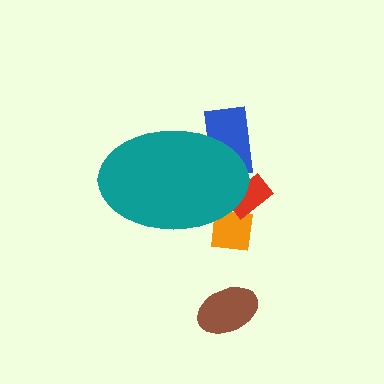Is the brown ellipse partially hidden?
No, the brown ellipse is fully visible.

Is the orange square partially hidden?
Yes, the orange square is partially hidden behind the teal ellipse.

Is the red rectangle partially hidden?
Yes, the red rectangle is partially hidden behind the teal ellipse.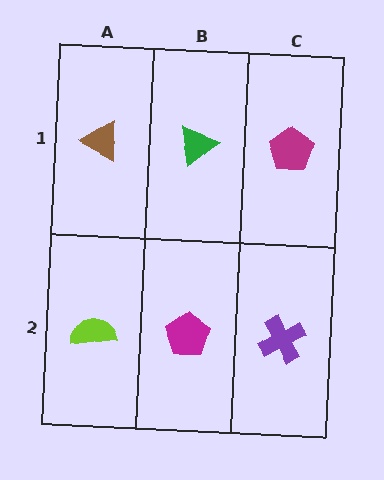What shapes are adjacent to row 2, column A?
A brown triangle (row 1, column A), a magenta pentagon (row 2, column B).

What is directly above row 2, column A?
A brown triangle.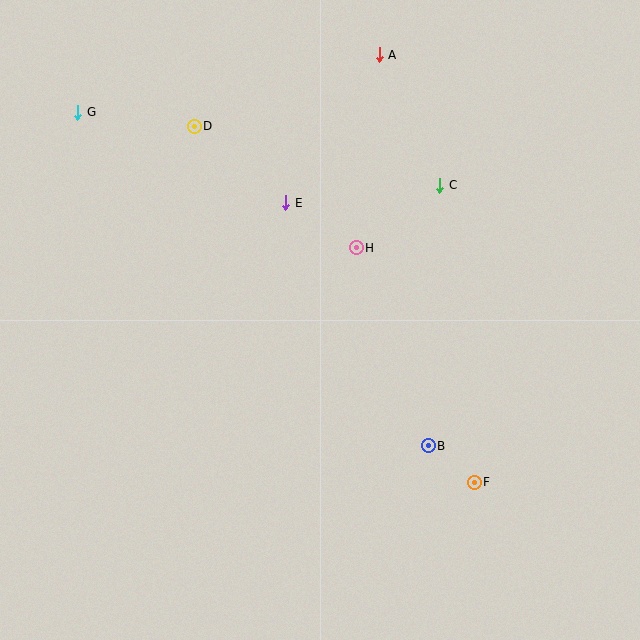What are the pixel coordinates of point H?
Point H is at (356, 248).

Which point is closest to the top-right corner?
Point A is closest to the top-right corner.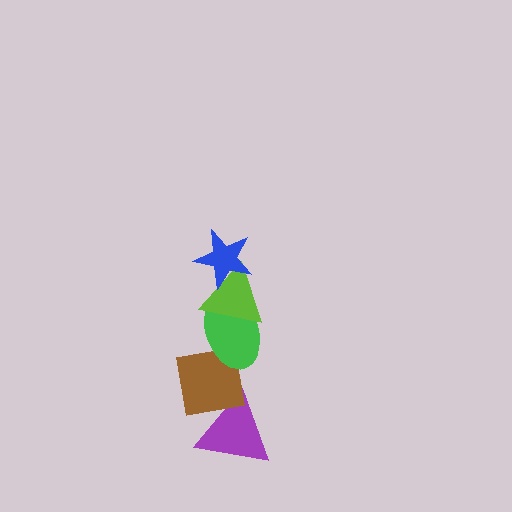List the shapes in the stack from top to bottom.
From top to bottom: the blue star, the lime triangle, the green ellipse, the brown square, the purple triangle.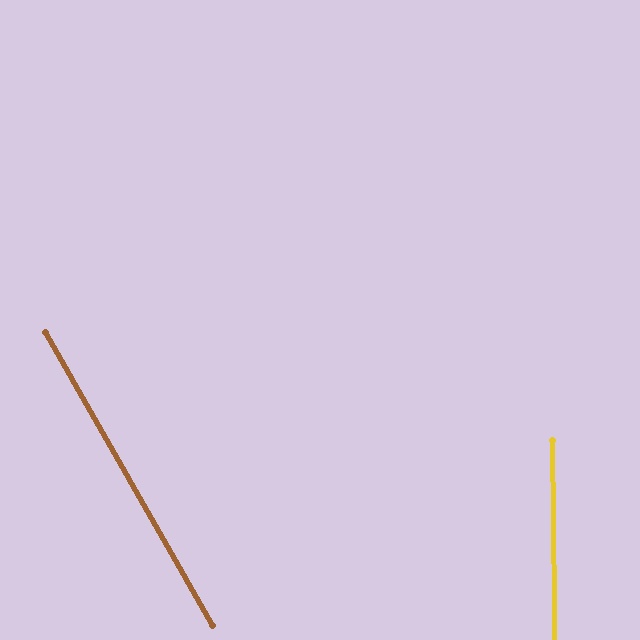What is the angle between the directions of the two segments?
Approximately 29 degrees.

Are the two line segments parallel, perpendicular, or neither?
Neither parallel nor perpendicular — they differ by about 29°.